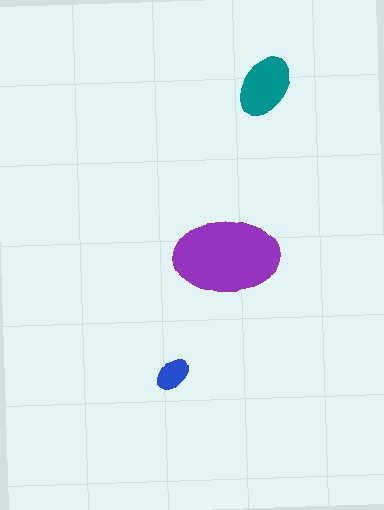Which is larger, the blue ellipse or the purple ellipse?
The purple one.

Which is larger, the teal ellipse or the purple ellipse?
The purple one.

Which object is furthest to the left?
The blue ellipse is leftmost.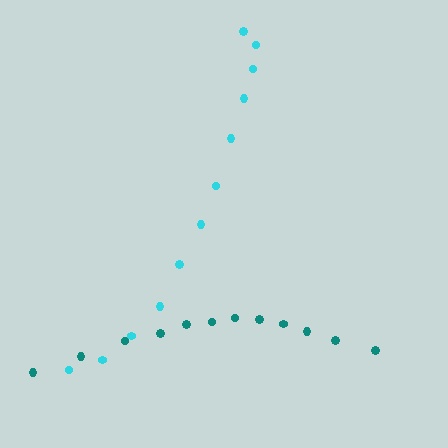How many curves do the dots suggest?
There are 2 distinct paths.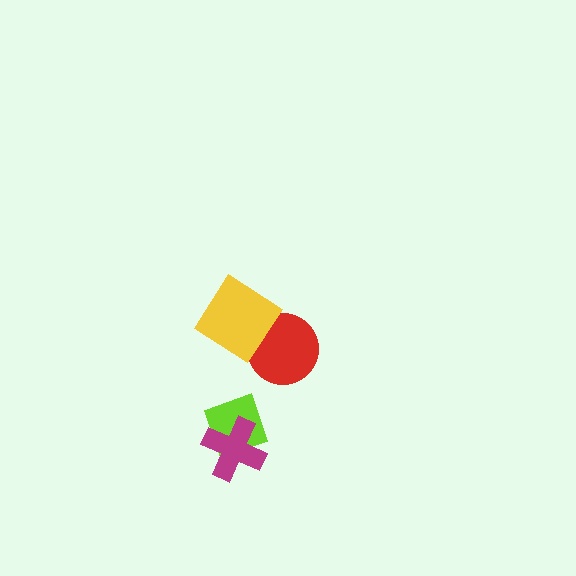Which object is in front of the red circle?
The yellow diamond is in front of the red circle.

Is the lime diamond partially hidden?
Yes, it is partially covered by another shape.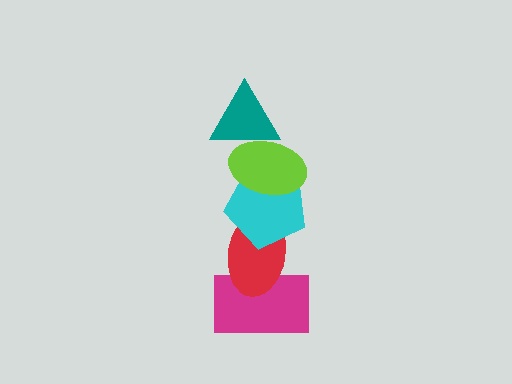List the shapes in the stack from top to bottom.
From top to bottom: the teal triangle, the lime ellipse, the cyan pentagon, the red ellipse, the magenta rectangle.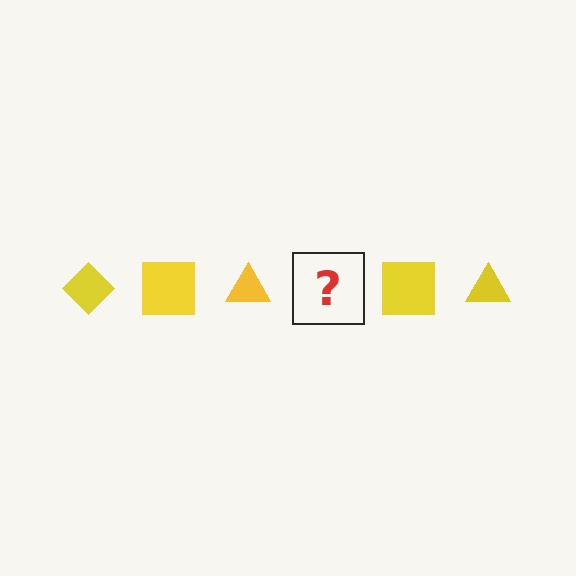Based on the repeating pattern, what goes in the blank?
The blank should be a yellow diamond.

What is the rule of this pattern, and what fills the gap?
The rule is that the pattern cycles through diamond, square, triangle shapes in yellow. The gap should be filled with a yellow diamond.